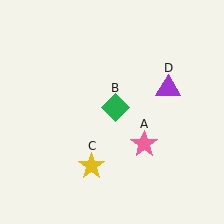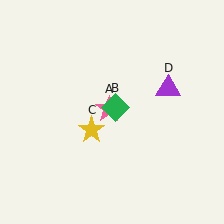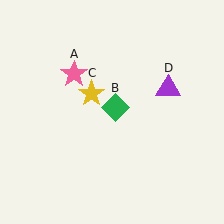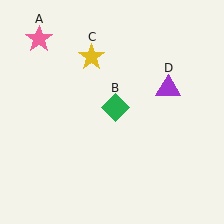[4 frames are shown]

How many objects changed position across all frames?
2 objects changed position: pink star (object A), yellow star (object C).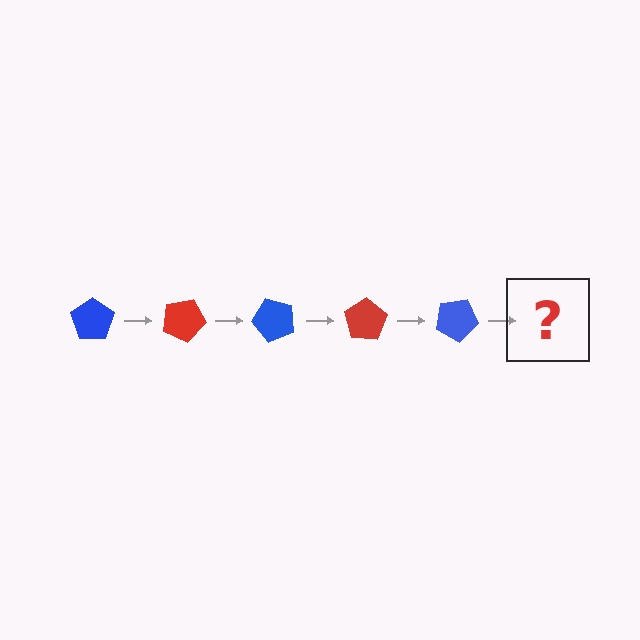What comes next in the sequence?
The next element should be a red pentagon, rotated 125 degrees from the start.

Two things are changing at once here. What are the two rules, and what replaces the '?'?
The two rules are that it rotates 25 degrees each step and the color cycles through blue and red. The '?' should be a red pentagon, rotated 125 degrees from the start.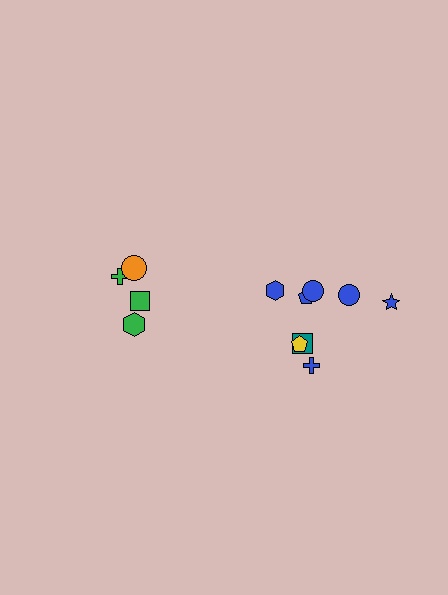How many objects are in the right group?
There are 8 objects.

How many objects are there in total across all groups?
There are 12 objects.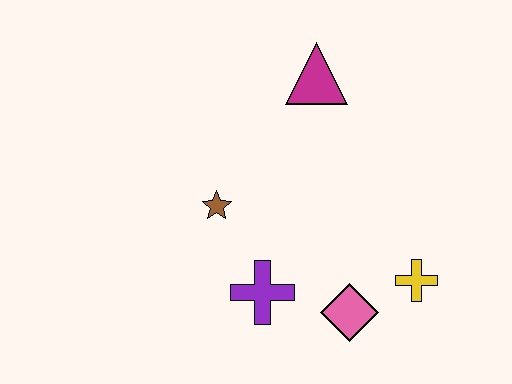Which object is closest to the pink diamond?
The yellow cross is closest to the pink diamond.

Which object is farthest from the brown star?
The yellow cross is farthest from the brown star.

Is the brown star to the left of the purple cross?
Yes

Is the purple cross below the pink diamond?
No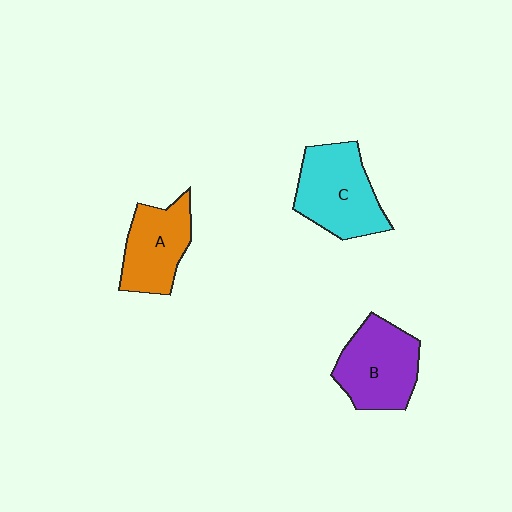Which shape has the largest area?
Shape C (cyan).